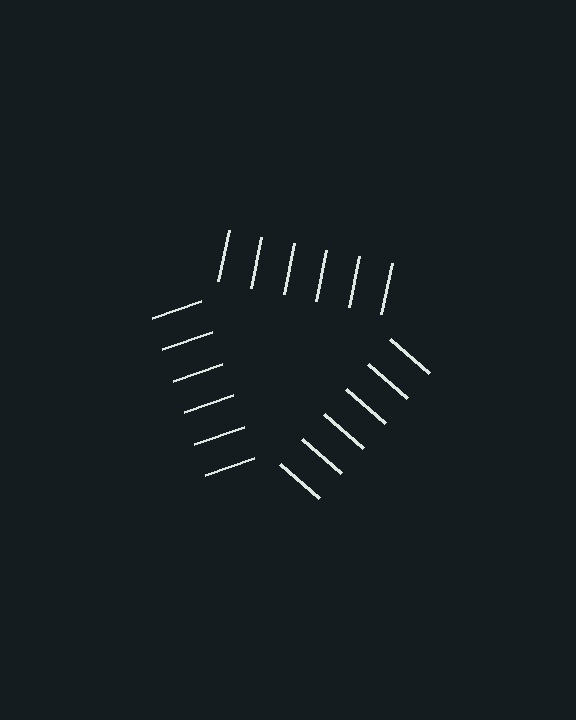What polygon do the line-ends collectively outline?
An illusory triangle — the line segments terminate on its edges but no continuous stroke is drawn.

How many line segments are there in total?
18 — 6 along each of the 3 edges.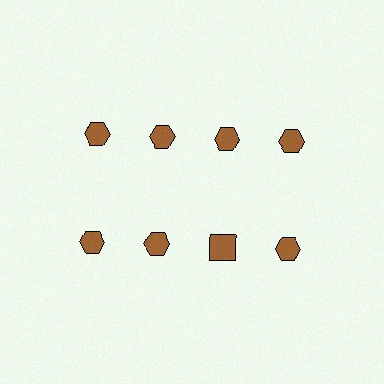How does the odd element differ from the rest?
It has a different shape: square instead of hexagon.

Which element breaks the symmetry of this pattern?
The brown square in the second row, center column breaks the symmetry. All other shapes are brown hexagons.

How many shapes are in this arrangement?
There are 8 shapes arranged in a grid pattern.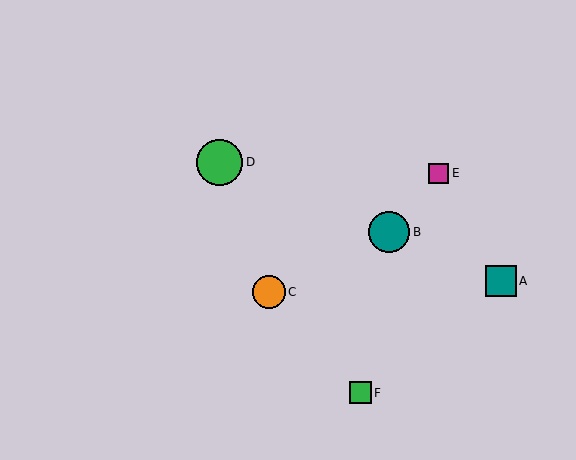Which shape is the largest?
The green circle (labeled D) is the largest.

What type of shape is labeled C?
Shape C is an orange circle.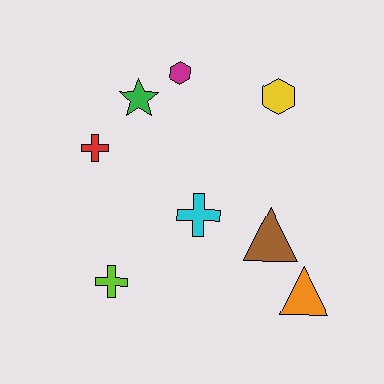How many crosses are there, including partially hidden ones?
There are 3 crosses.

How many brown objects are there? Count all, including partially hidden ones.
There is 1 brown object.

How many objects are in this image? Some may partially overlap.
There are 8 objects.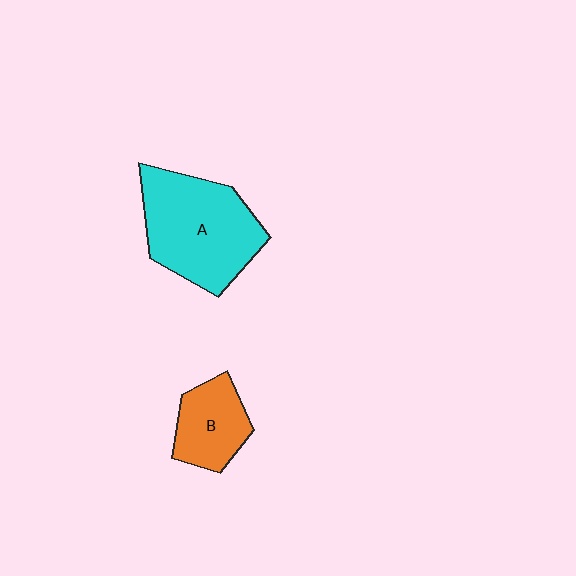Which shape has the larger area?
Shape A (cyan).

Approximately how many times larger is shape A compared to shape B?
Approximately 2.0 times.